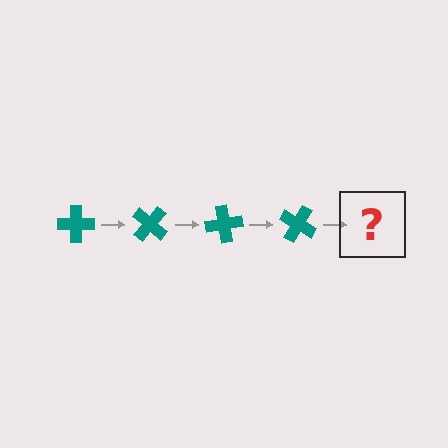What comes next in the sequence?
The next element should be a teal cross rotated 160 degrees.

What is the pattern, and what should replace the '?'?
The pattern is that the cross rotates 40 degrees each step. The '?' should be a teal cross rotated 160 degrees.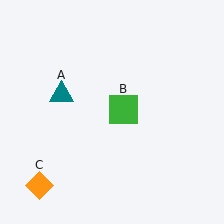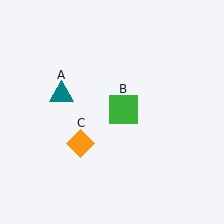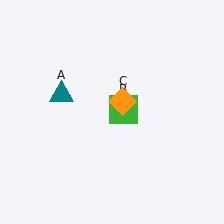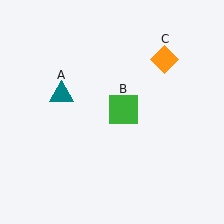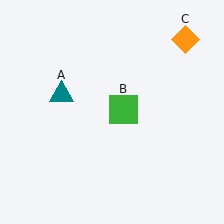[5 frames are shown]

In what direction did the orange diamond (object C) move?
The orange diamond (object C) moved up and to the right.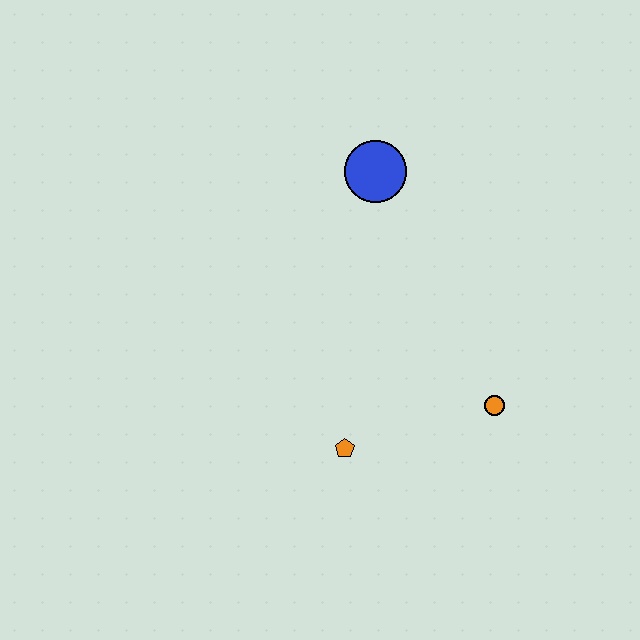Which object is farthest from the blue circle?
The orange pentagon is farthest from the blue circle.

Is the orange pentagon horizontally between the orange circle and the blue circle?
No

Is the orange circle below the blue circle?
Yes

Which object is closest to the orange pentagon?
The orange circle is closest to the orange pentagon.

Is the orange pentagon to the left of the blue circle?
Yes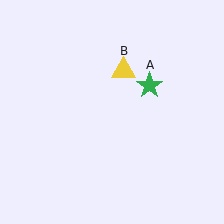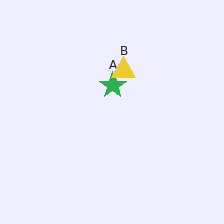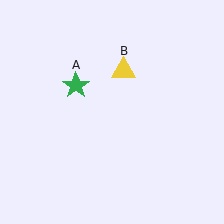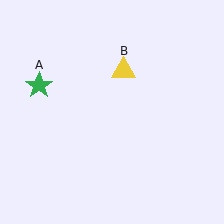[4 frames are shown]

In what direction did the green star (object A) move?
The green star (object A) moved left.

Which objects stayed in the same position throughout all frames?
Yellow triangle (object B) remained stationary.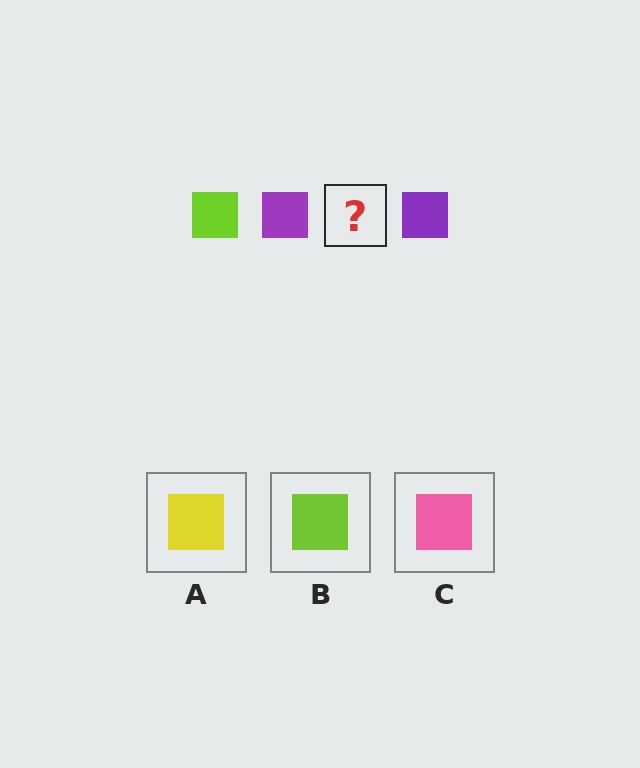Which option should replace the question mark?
Option B.